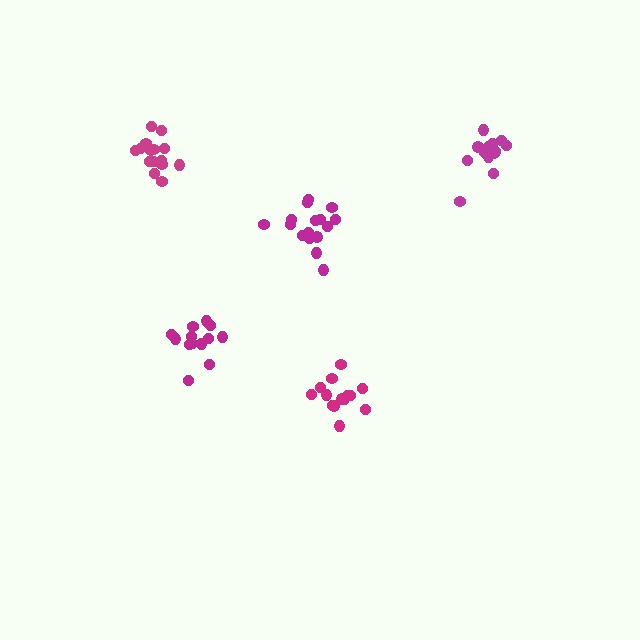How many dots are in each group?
Group 1: 16 dots, Group 2: 14 dots, Group 3: 13 dots, Group 4: 16 dots, Group 5: 14 dots (73 total).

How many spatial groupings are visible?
There are 5 spatial groupings.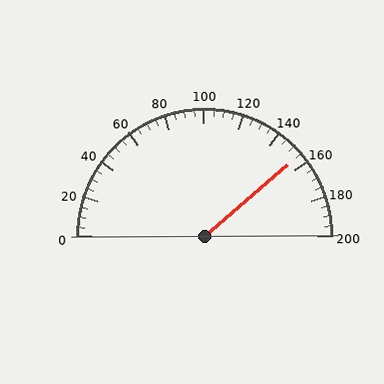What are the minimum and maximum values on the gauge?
The gauge ranges from 0 to 200.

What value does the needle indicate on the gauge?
The needle indicates approximately 155.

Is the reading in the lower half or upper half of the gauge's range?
The reading is in the upper half of the range (0 to 200).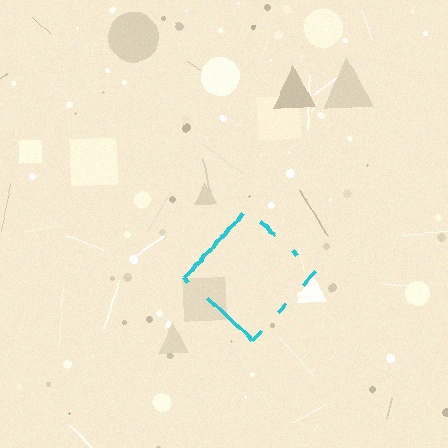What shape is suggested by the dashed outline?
The dashed outline suggests a diamond.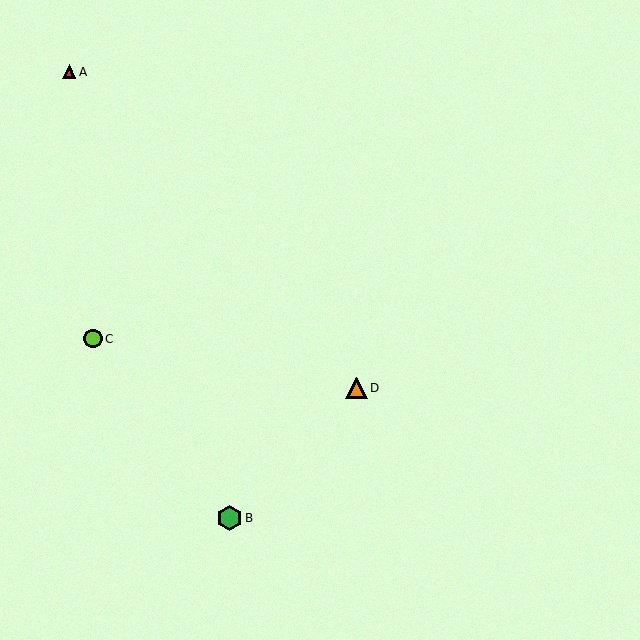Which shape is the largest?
The green hexagon (labeled B) is the largest.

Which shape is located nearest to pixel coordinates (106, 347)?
The lime circle (labeled C) at (93, 339) is nearest to that location.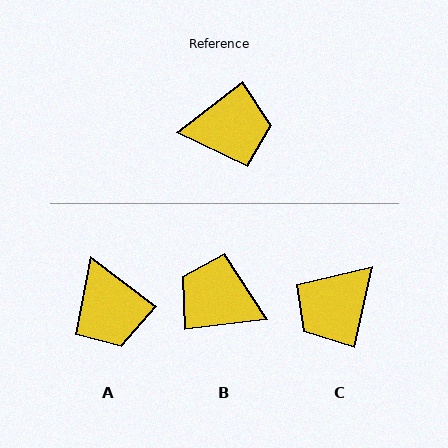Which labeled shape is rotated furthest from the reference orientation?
B, about 149 degrees away.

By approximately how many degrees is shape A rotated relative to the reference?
Approximately 75 degrees clockwise.